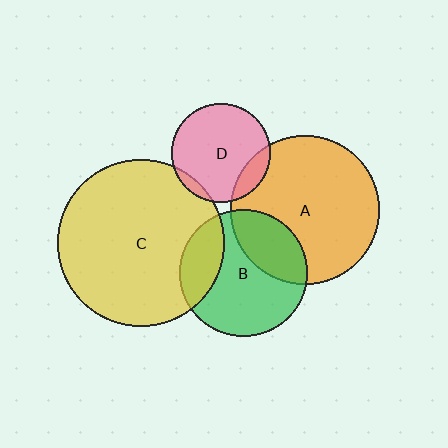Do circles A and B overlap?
Yes.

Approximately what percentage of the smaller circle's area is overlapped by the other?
Approximately 30%.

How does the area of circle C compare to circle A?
Approximately 1.3 times.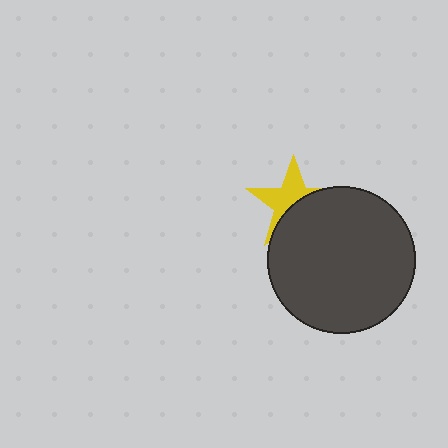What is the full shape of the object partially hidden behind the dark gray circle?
The partially hidden object is a yellow star.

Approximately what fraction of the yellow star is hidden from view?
Roughly 49% of the yellow star is hidden behind the dark gray circle.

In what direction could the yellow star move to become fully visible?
The yellow star could move toward the upper-left. That would shift it out from behind the dark gray circle entirely.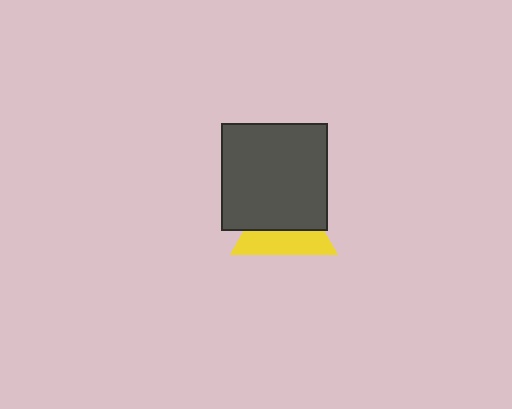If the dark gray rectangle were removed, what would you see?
You would see the complete yellow triangle.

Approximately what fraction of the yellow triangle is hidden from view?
Roughly 56% of the yellow triangle is hidden behind the dark gray rectangle.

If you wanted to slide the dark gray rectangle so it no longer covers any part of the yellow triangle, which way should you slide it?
Slide it up — that is the most direct way to separate the two shapes.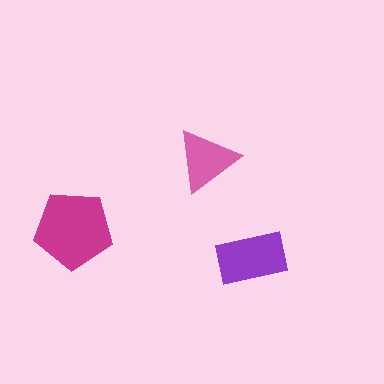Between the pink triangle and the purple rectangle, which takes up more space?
The purple rectangle.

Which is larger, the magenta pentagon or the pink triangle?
The magenta pentagon.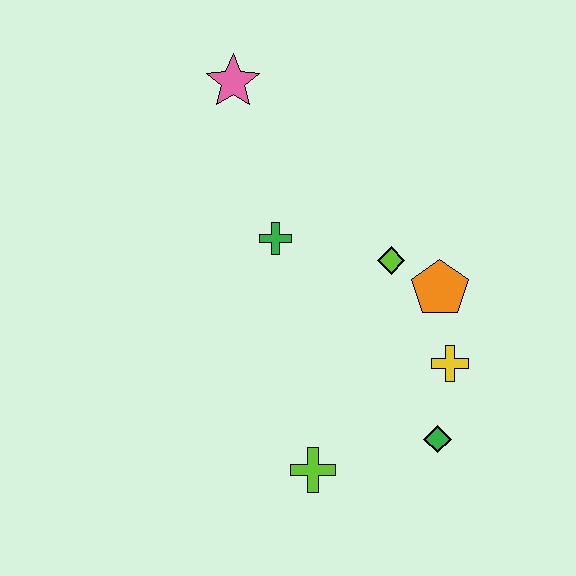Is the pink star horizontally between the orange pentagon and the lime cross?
No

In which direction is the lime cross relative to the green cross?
The lime cross is below the green cross.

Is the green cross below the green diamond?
No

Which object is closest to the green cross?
The lime diamond is closest to the green cross.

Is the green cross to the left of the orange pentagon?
Yes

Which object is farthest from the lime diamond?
The pink star is farthest from the lime diamond.